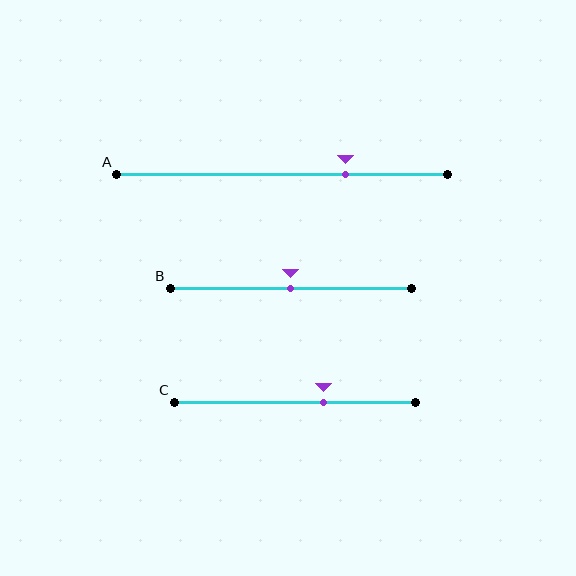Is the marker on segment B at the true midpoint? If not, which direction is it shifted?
Yes, the marker on segment B is at the true midpoint.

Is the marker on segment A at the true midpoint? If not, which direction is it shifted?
No, the marker on segment A is shifted to the right by about 19% of the segment length.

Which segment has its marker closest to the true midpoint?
Segment B has its marker closest to the true midpoint.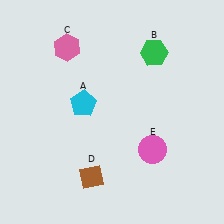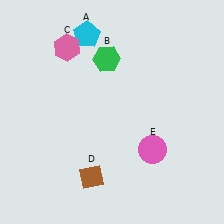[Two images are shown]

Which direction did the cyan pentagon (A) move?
The cyan pentagon (A) moved up.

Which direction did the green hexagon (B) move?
The green hexagon (B) moved left.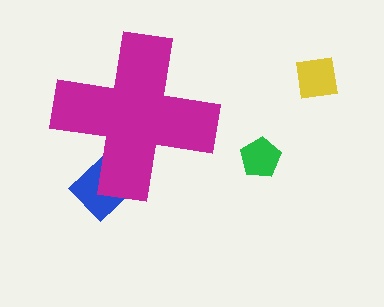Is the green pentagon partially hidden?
No, the green pentagon is fully visible.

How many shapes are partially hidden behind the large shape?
1 shape is partially hidden.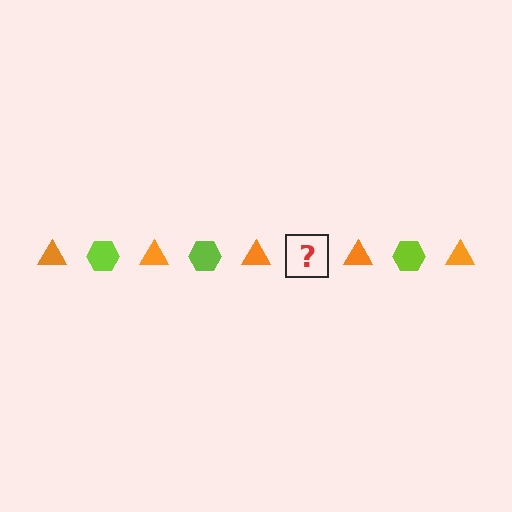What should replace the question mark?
The question mark should be replaced with a lime hexagon.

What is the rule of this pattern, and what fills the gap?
The rule is that the pattern alternates between orange triangle and lime hexagon. The gap should be filled with a lime hexagon.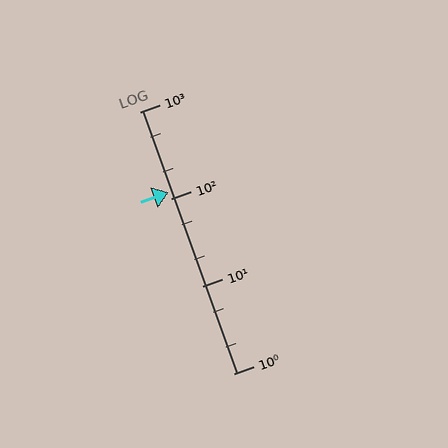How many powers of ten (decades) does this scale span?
The scale spans 3 decades, from 1 to 1000.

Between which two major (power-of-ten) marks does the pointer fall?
The pointer is between 100 and 1000.